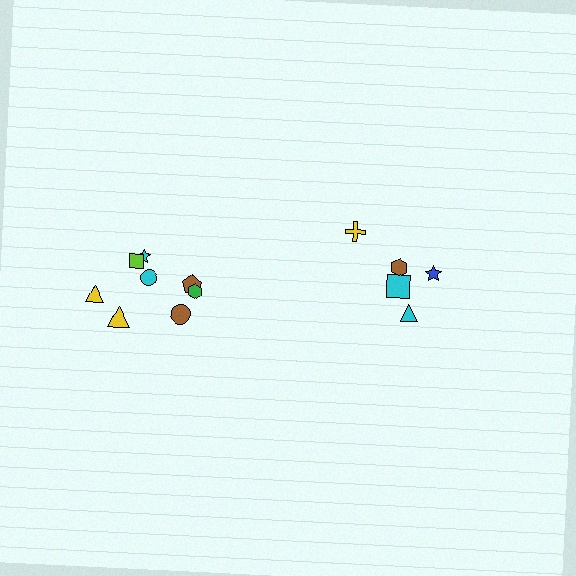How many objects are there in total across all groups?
There are 13 objects.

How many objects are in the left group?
There are 8 objects.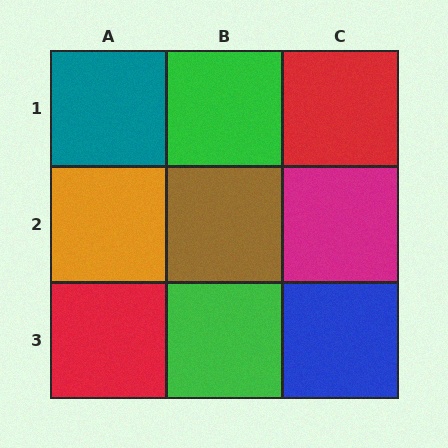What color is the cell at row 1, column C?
Red.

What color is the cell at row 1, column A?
Teal.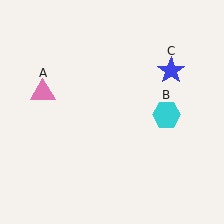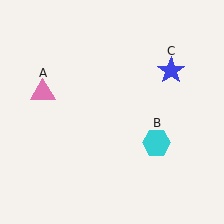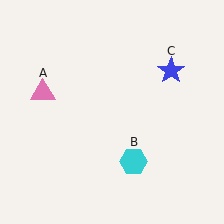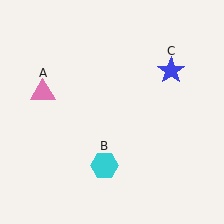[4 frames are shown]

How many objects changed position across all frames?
1 object changed position: cyan hexagon (object B).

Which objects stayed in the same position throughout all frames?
Pink triangle (object A) and blue star (object C) remained stationary.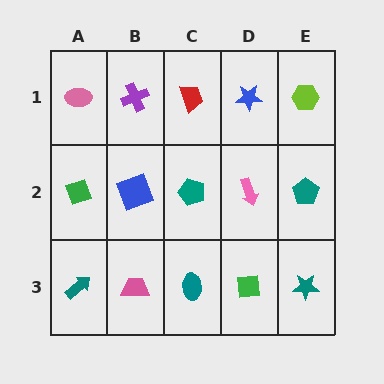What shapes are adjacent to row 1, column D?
A pink arrow (row 2, column D), a red trapezoid (row 1, column C), a lime hexagon (row 1, column E).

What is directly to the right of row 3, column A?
A pink trapezoid.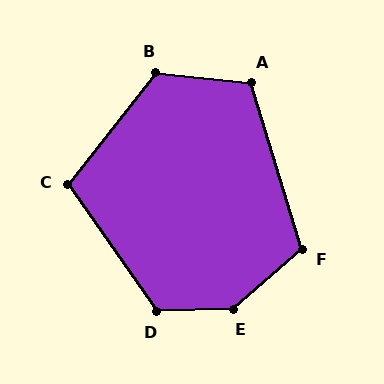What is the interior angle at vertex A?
Approximately 113 degrees (obtuse).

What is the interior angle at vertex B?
Approximately 122 degrees (obtuse).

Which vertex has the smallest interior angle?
C, at approximately 107 degrees.